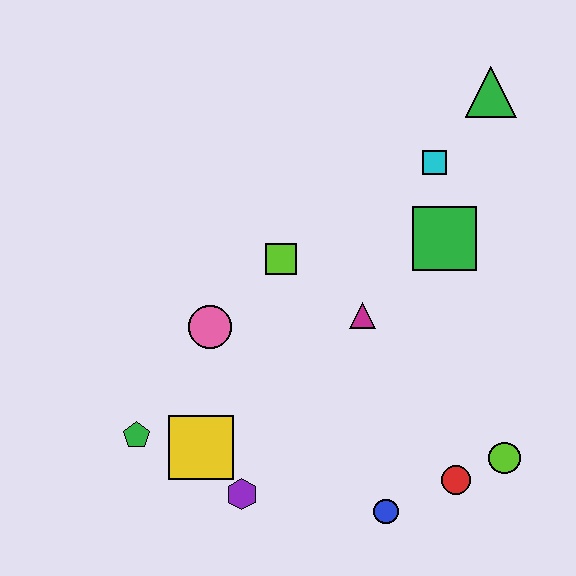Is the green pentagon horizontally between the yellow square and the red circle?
No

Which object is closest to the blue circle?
The red circle is closest to the blue circle.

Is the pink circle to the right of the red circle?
No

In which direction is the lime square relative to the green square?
The lime square is to the left of the green square.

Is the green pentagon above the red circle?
Yes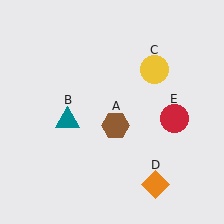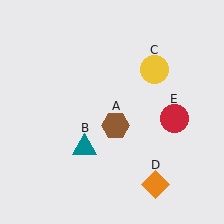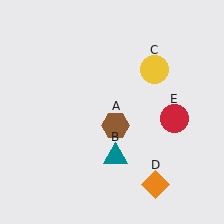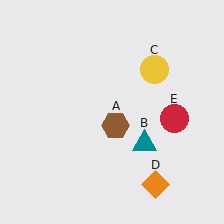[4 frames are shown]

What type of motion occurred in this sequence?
The teal triangle (object B) rotated counterclockwise around the center of the scene.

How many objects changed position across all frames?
1 object changed position: teal triangle (object B).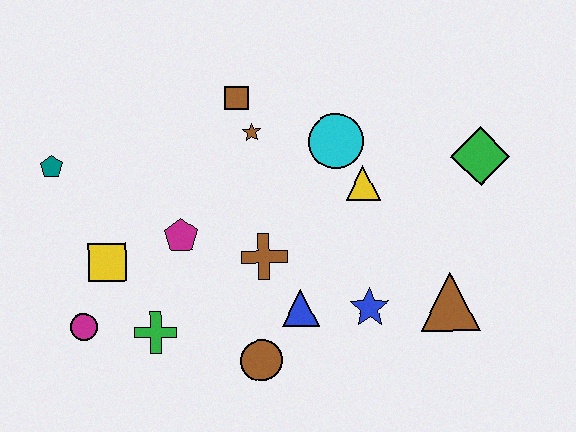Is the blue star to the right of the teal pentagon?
Yes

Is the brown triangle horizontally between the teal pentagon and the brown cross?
No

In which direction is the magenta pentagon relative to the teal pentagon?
The magenta pentagon is to the right of the teal pentagon.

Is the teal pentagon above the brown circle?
Yes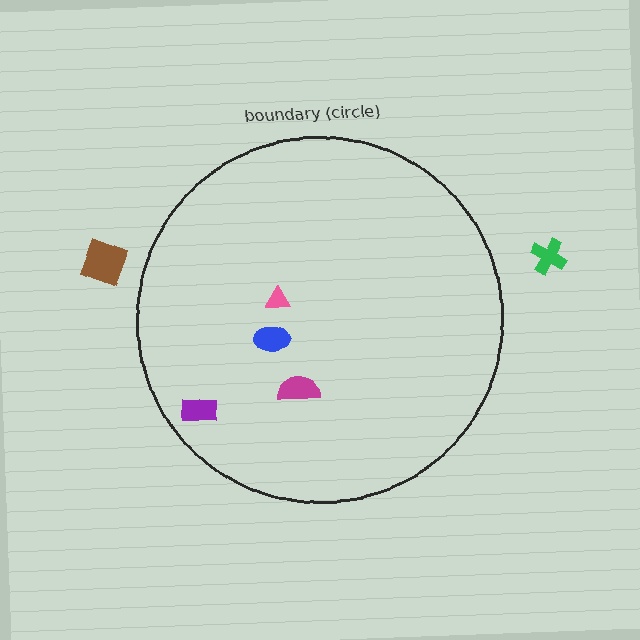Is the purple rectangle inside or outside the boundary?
Inside.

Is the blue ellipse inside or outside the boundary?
Inside.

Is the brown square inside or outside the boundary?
Outside.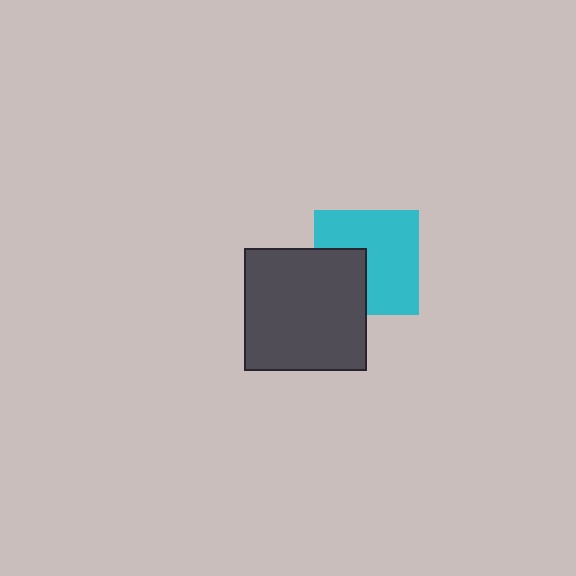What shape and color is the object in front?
The object in front is a dark gray square.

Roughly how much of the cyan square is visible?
Most of it is visible (roughly 67%).